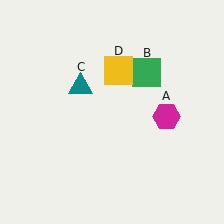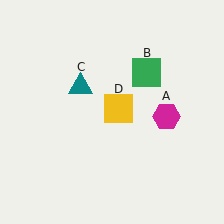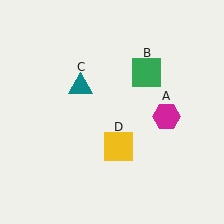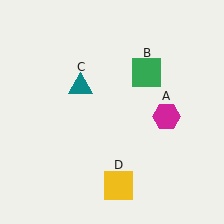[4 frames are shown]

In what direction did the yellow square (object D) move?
The yellow square (object D) moved down.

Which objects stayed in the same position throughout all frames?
Magenta hexagon (object A) and green square (object B) and teal triangle (object C) remained stationary.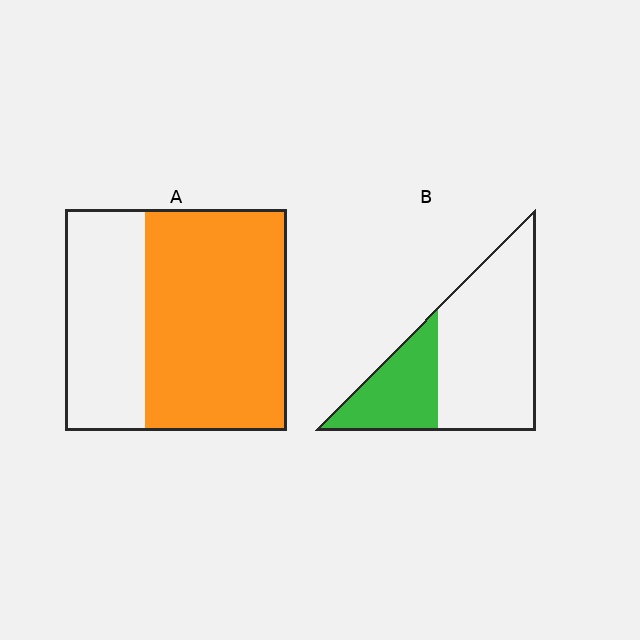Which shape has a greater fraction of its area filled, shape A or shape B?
Shape A.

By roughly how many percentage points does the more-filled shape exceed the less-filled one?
By roughly 35 percentage points (A over B).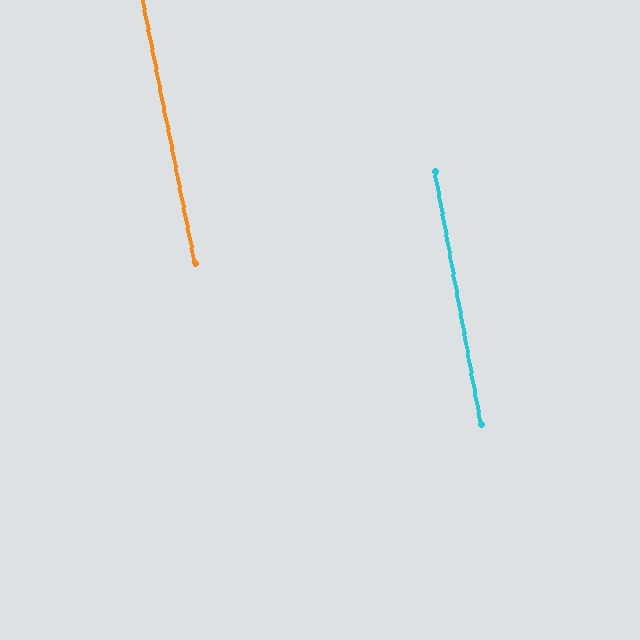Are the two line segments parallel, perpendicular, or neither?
Parallel — their directions differ by only 0.9°.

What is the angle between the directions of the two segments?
Approximately 1 degree.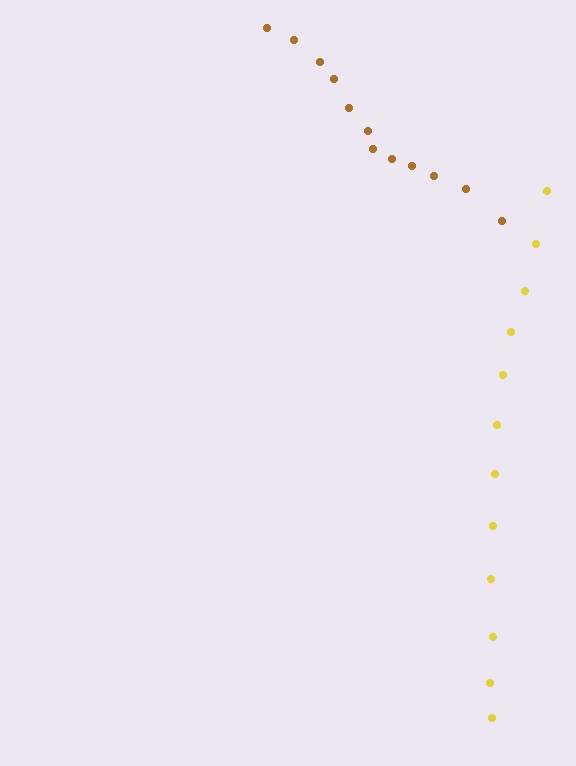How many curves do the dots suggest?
There are 2 distinct paths.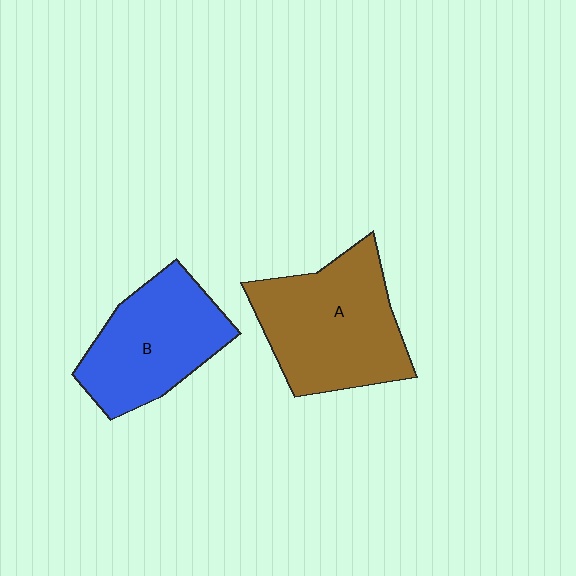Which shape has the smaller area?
Shape B (blue).